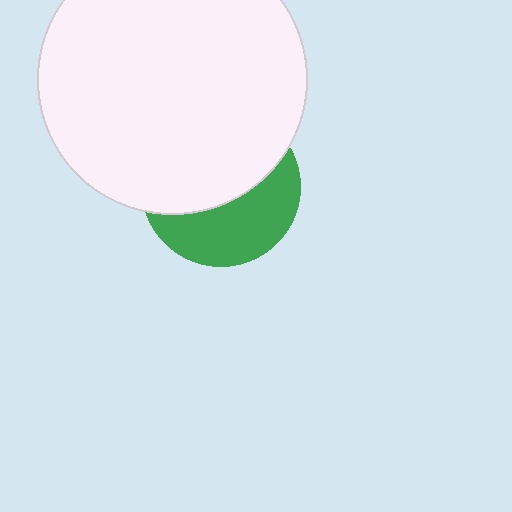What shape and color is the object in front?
The object in front is a white circle.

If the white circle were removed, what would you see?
You would see the complete green circle.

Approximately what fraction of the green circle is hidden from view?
Roughly 57% of the green circle is hidden behind the white circle.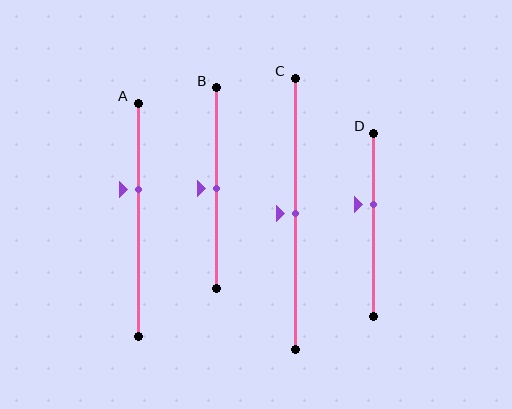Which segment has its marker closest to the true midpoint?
Segment B has its marker closest to the true midpoint.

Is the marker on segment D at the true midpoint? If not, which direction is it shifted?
No, the marker on segment D is shifted upward by about 11% of the segment length.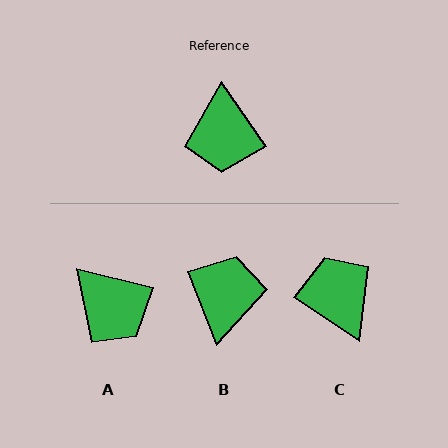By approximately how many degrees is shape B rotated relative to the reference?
Approximately 167 degrees counter-clockwise.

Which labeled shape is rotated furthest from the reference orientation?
B, about 167 degrees away.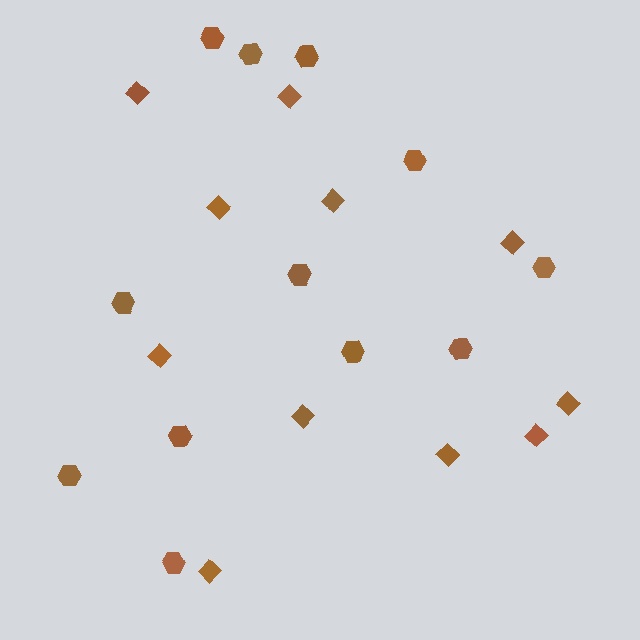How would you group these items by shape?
There are 2 groups: one group of diamonds (11) and one group of hexagons (12).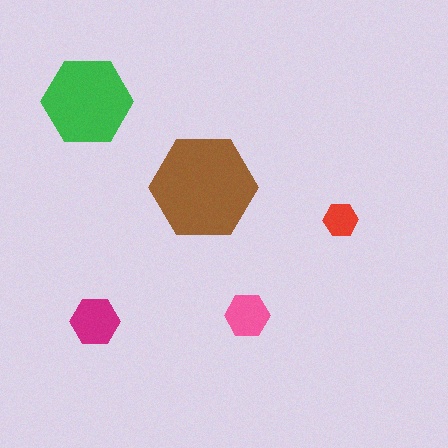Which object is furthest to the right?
The red hexagon is rightmost.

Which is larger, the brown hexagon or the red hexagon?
The brown one.